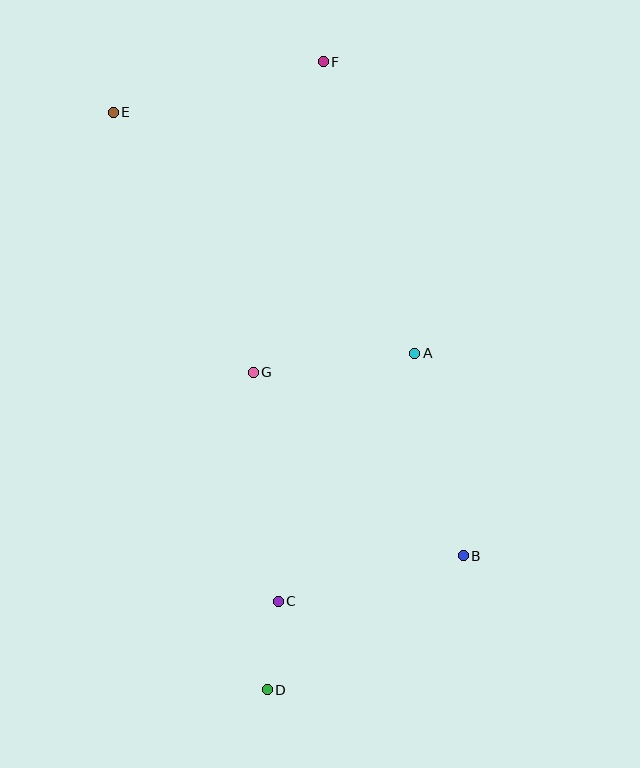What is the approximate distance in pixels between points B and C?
The distance between B and C is approximately 191 pixels.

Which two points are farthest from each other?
Points D and F are farthest from each other.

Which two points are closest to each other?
Points C and D are closest to each other.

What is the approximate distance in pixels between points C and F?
The distance between C and F is approximately 541 pixels.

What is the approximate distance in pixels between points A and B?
The distance between A and B is approximately 208 pixels.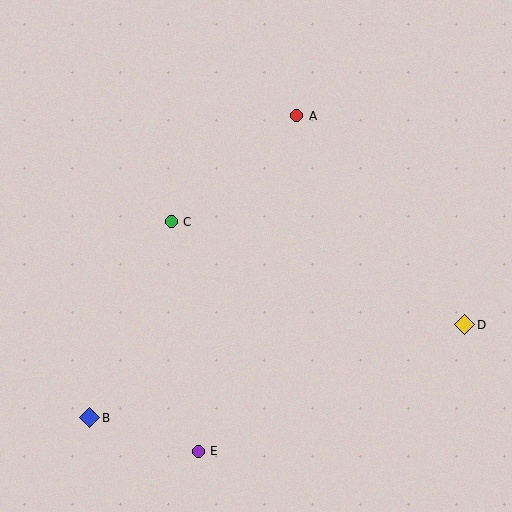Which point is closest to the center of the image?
Point C at (171, 222) is closest to the center.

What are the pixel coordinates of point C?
Point C is at (171, 222).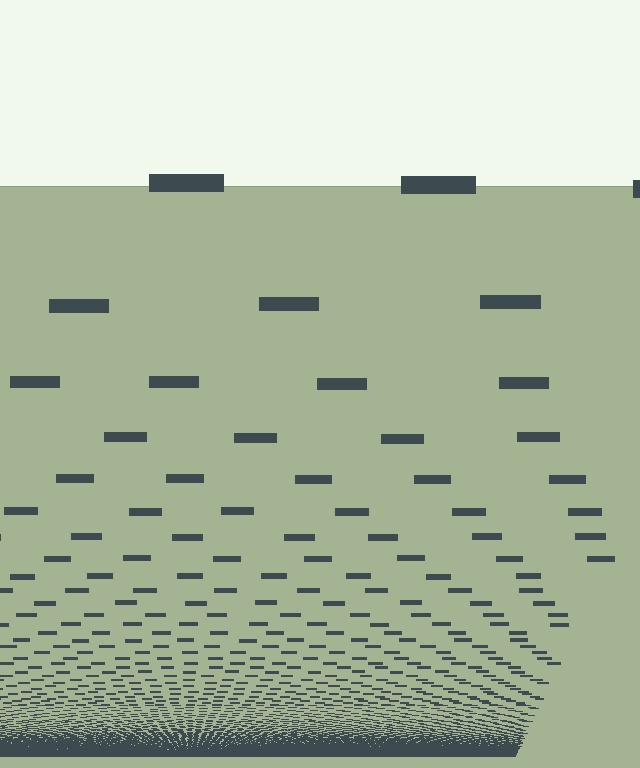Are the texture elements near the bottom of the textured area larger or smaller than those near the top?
Smaller. The gradient is inverted — elements near the bottom are smaller and denser.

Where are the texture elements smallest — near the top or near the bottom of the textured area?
Near the bottom.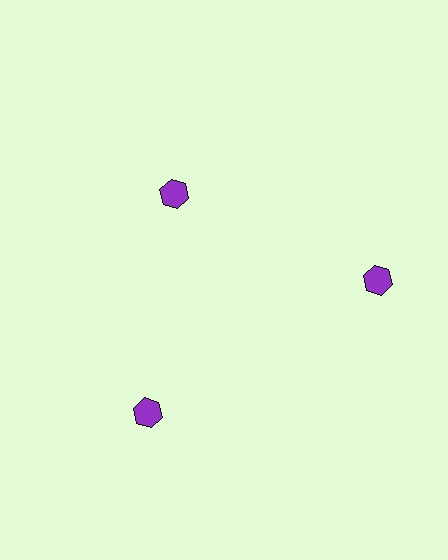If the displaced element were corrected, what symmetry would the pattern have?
It would have 3-fold rotational symmetry — the pattern would map onto itself every 120 degrees.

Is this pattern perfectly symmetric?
No. The 3 purple hexagons are arranged in a ring, but one element near the 11 o'clock position is pulled inward toward the center, breaking the 3-fold rotational symmetry.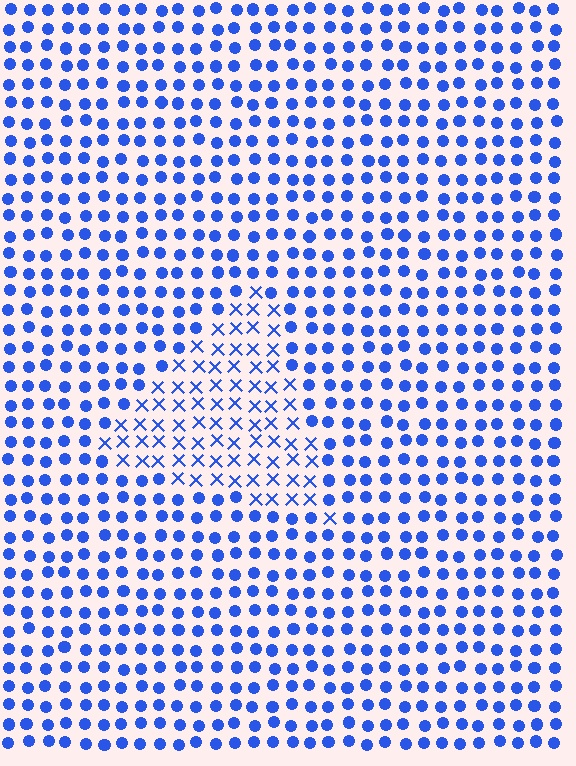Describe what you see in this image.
The image is filled with small blue elements arranged in a uniform grid. A triangle-shaped region contains X marks, while the surrounding area contains circles. The boundary is defined purely by the change in element shape.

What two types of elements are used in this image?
The image uses X marks inside the triangle region and circles outside it.